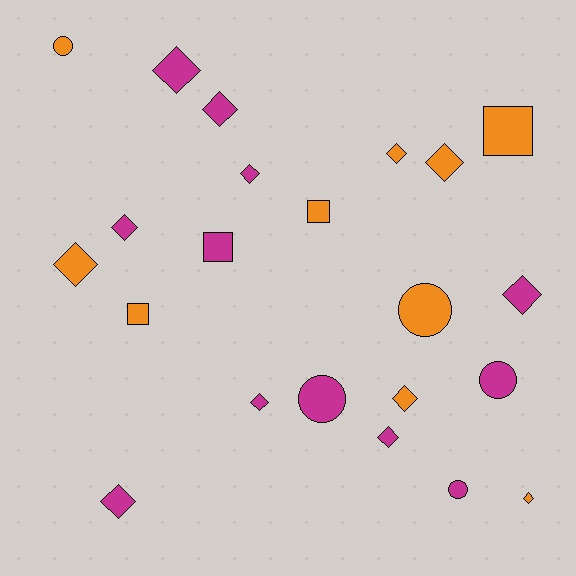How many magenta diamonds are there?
There are 8 magenta diamonds.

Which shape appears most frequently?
Diamond, with 13 objects.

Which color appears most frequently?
Magenta, with 12 objects.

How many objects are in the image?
There are 22 objects.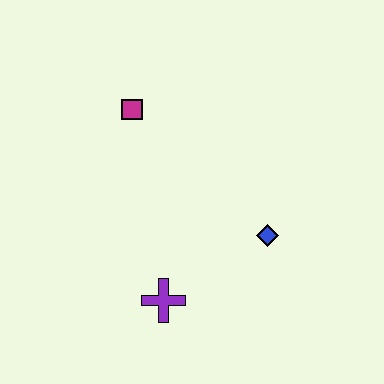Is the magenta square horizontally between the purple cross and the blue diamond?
No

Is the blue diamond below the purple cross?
No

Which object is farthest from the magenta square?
The purple cross is farthest from the magenta square.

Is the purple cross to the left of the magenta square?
No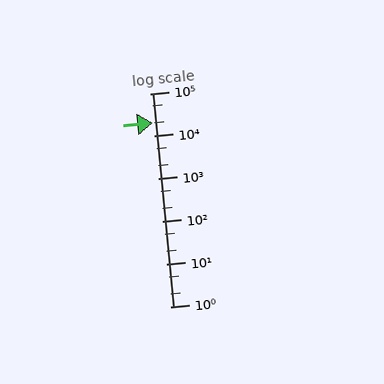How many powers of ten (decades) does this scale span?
The scale spans 5 decades, from 1 to 100000.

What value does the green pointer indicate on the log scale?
The pointer indicates approximately 21000.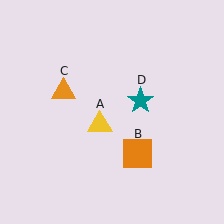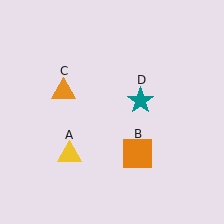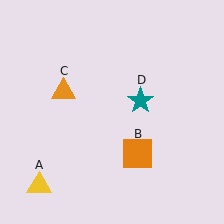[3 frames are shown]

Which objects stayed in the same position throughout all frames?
Orange square (object B) and orange triangle (object C) and teal star (object D) remained stationary.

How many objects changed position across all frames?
1 object changed position: yellow triangle (object A).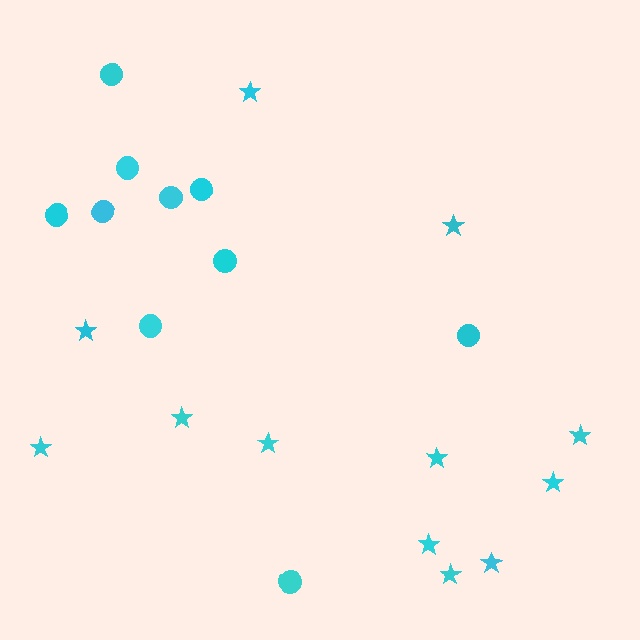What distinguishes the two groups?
There are 2 groups: one group of circles (10) and one group of stars (12).